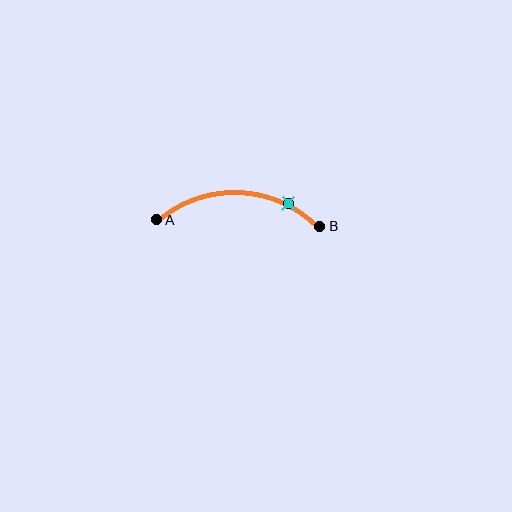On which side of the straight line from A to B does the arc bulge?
The arc bulges above the straight line connecting A and B.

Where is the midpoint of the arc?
The arc midpoint is the point on the curve farthest from the straight line joining A and B. It sits above that line.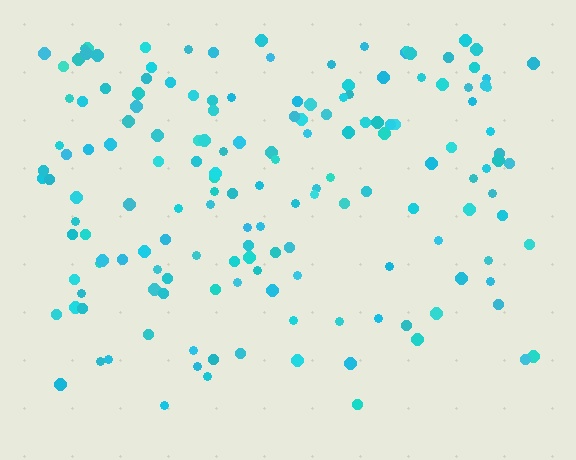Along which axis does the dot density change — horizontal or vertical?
Vertical.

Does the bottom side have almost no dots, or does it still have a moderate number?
Still a moderate number, just noticeably fewer than the top.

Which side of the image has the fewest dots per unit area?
The bottom.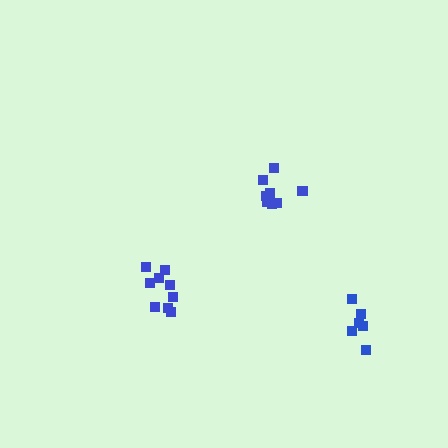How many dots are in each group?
Group 1: 8 dots, Group 2: 9 dots, Group 3: 6 dots (23 total).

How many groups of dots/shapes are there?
There are 3 groups.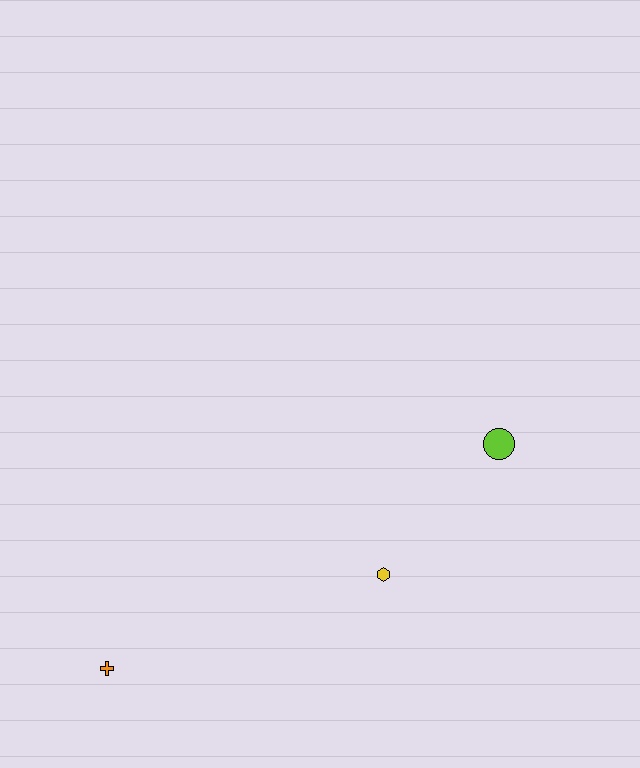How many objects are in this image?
There are 3 objects.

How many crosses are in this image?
There is 1 cross.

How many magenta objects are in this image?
There are no magenta objects.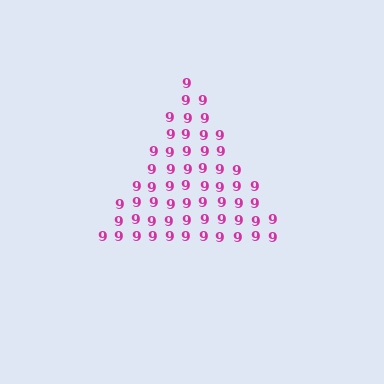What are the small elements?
The small elements are digit 9's.